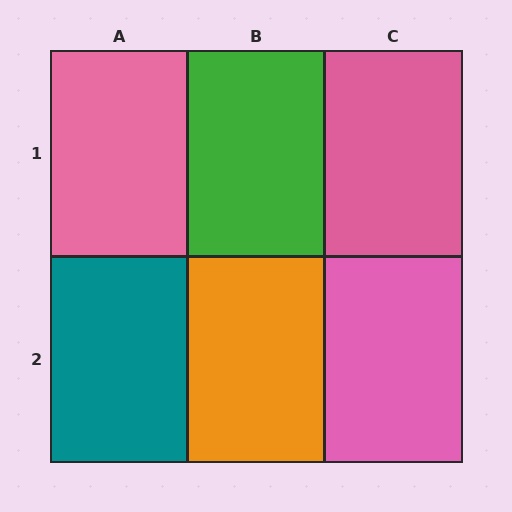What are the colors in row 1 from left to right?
Pink, green, pink.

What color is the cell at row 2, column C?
Pink.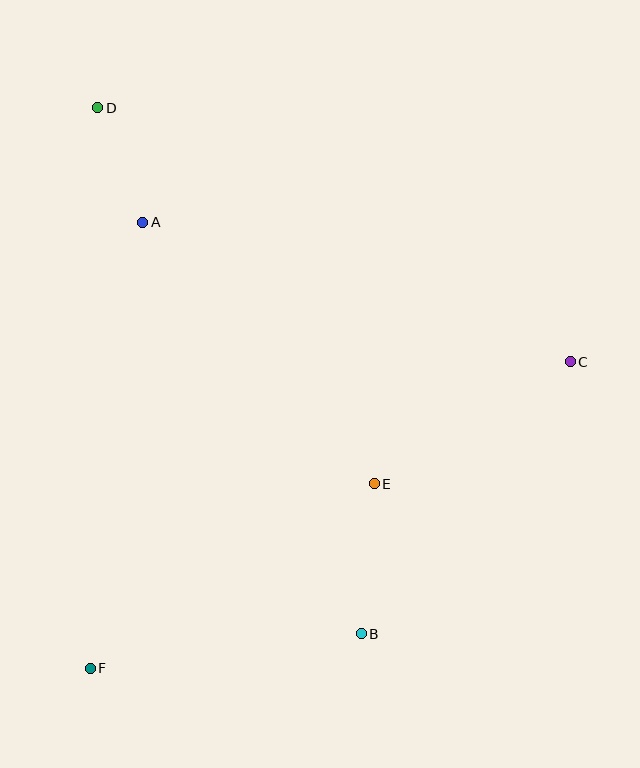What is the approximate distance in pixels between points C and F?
The distance between C and F is approximately 569 pixels.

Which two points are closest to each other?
Points A and D are closest to each other.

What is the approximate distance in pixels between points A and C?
The distance between A and C is approximately 450 pixels.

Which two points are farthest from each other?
Points B and D are farthest from each other.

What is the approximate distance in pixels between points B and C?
The distance between B and C is approximately 343 pixels.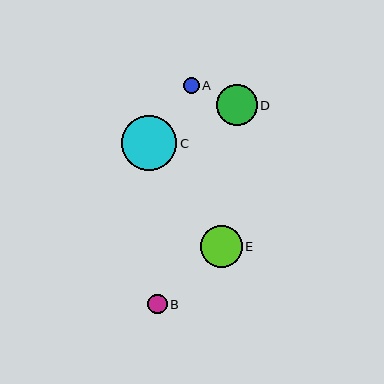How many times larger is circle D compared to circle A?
Circle D is approximately 2.6 times the size of circle A.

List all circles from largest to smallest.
From largest to smallest: C, E, D, B, A.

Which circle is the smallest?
Circle A is the smallest with a size of approximately 16 pixels.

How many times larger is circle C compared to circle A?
Circle C is approximately 3.5 times the size of circle A.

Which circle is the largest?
Circle C is the largest with a size of approximately 55 pixels.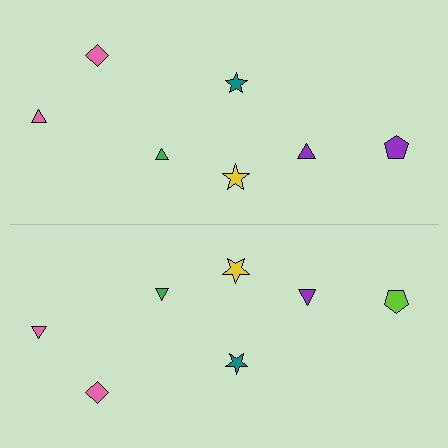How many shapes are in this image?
There are 14 shapes in this image.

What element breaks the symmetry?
The lime pentagon on the bottom side breaks the symmetry — its mirror counterpart is purple.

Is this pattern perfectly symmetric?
No, the pattern is not perfectly symmetric. The lime pentagon on the bottom side breaks the symmetry — its mirror counterpart is purple.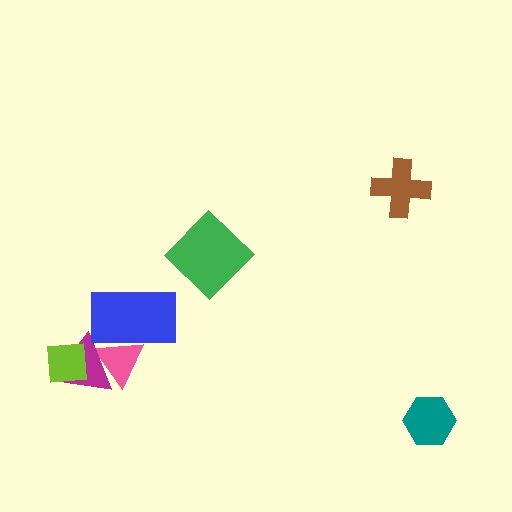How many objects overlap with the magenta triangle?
3 objects overlap with the magenta triangle.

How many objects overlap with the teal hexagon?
0 objects overlap with the teal hexagon.